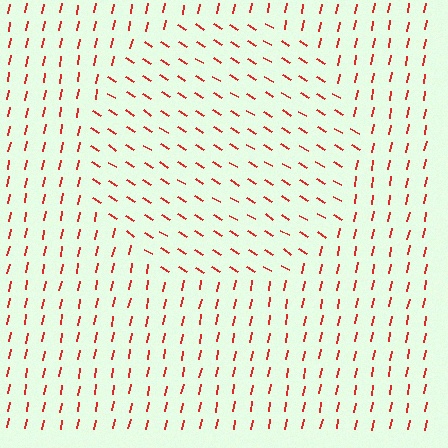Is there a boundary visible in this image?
Yes, there is a texture boundary formed by a change in line orientation.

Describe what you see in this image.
The image is filled with small red line segments. A circle region in the image has lines oriented differently from the surrounding lines, creating a visible texture boundary.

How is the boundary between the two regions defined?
The boundary is defined purely by a change in line orientation (approximately 70 degrees difference). All lines are the same color and thickness.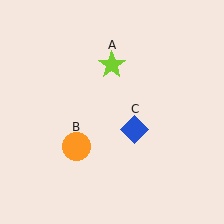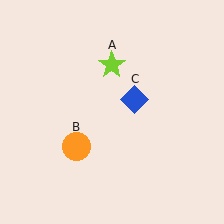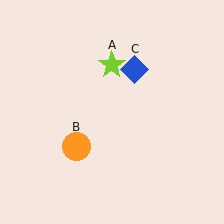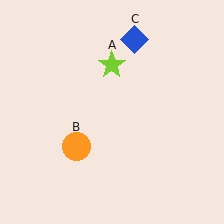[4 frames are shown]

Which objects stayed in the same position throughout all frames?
Lime star (object A) and orange circle (object B) remained stationary.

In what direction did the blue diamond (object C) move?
The blue diamond (object C) moved up.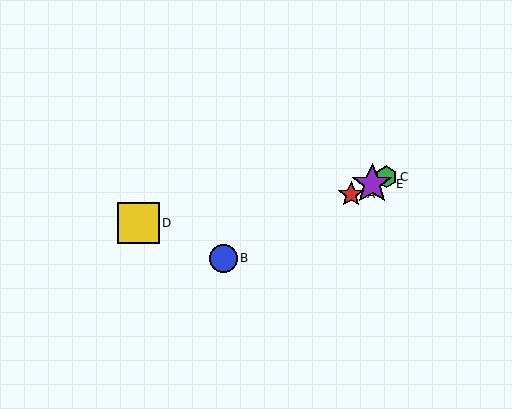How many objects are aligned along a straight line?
4 objects (A, B, C, E) are aligned along a straight line.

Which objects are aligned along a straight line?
Objects A, B, C, E are aligned along a straight line.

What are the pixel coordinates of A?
Object A is at (351, 194).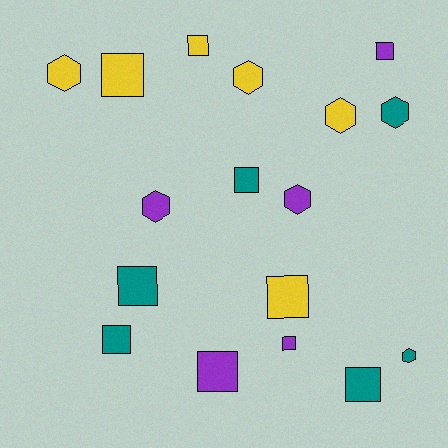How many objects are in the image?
There are 17 objects.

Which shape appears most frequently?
Square, with 10 objects.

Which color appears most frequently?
Yellow, with 6 objects.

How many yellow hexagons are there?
There are 3 yellow hexagons.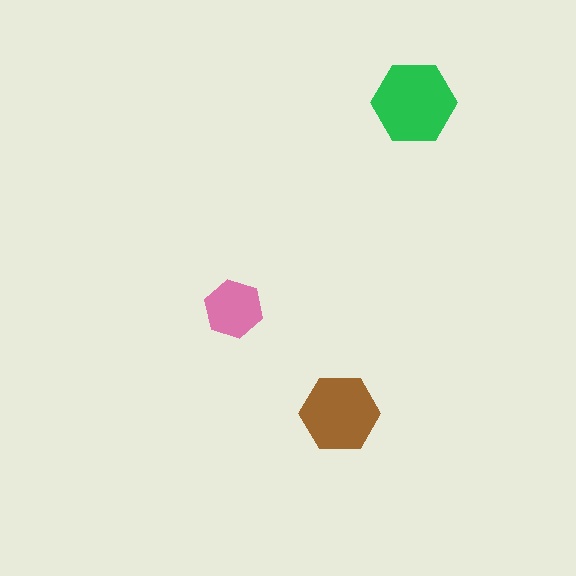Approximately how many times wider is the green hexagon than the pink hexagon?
About 1.5 times wider.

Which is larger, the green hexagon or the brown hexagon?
The green one.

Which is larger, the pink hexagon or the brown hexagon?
The brown one.